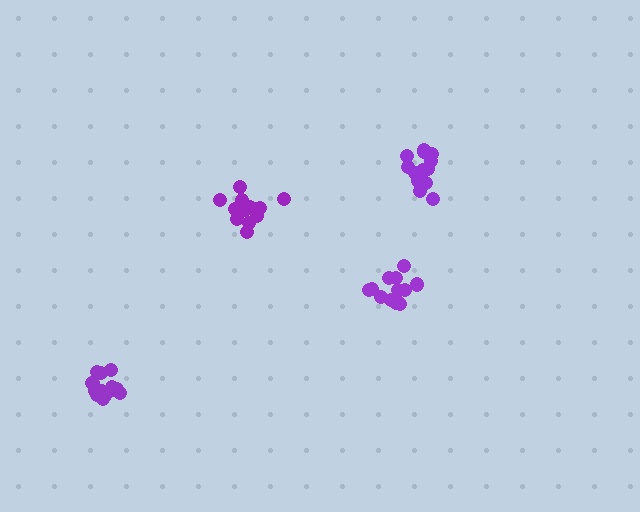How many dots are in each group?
Group 1: 13 dots, Group 2: 14 dots, Group 3: 13 dots, Group 4: 16 dots (56 total).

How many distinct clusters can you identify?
There are 4 distinct clusters.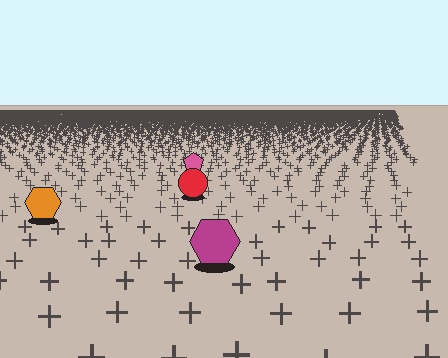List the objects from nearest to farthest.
From nearest to farthest: the magenta hexagon, the orange hexagon, the red circle, the pink pentagon.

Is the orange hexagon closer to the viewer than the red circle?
Yes. The orange hexagon is closer — you can tell from the texture gradient: the ground texture is coarser near it.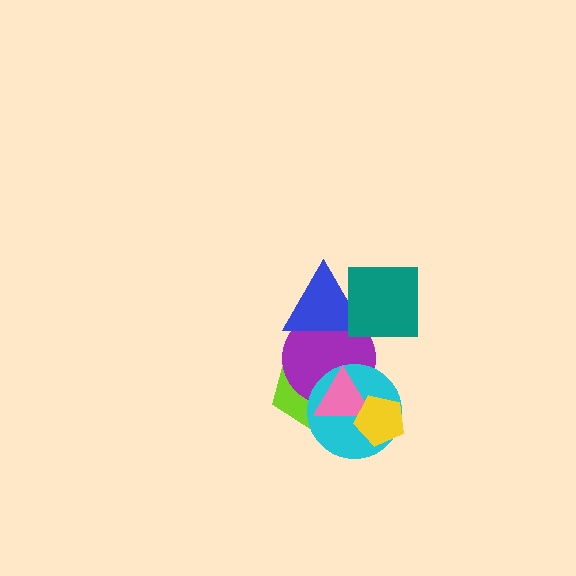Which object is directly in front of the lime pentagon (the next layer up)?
The purple circle is directly in front of the lime pentagon.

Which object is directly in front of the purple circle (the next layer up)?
The blue triangle is directly in front of the purple circle.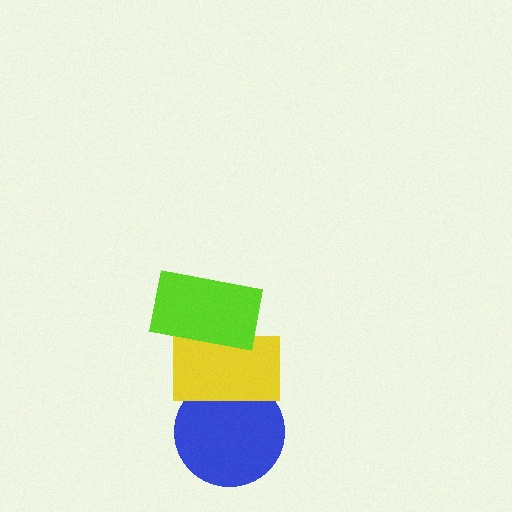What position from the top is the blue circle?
The blue circle is 3rd from the top.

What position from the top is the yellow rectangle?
The yellow rectangle is 2nd from the top.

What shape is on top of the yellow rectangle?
The lime rectangle is on top of the yellow rectangle.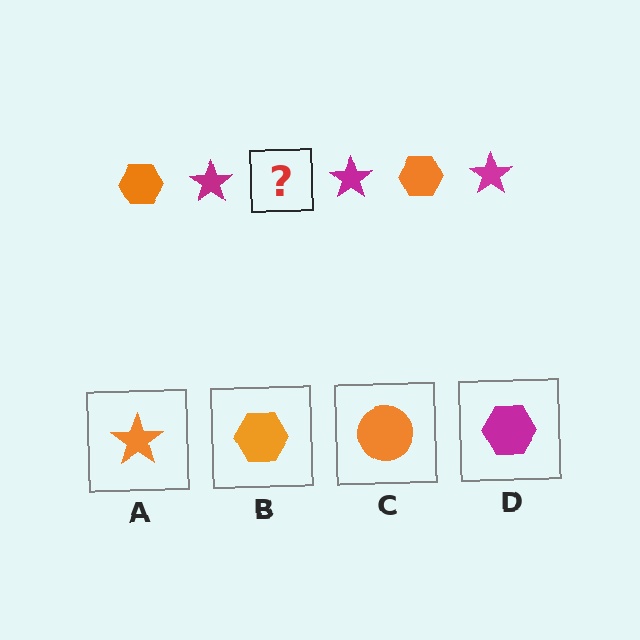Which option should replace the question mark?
Option B.